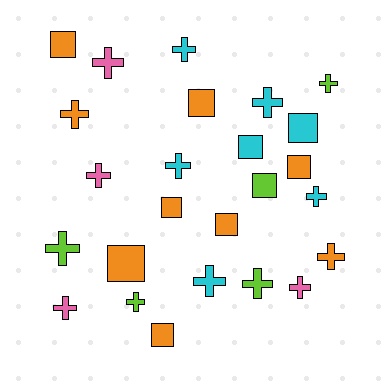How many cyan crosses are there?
There are 5 cyan crosses.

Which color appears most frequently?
Orange, with 9 objects.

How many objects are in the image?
There are 25 objects.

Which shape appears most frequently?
Cross, with 15 objects.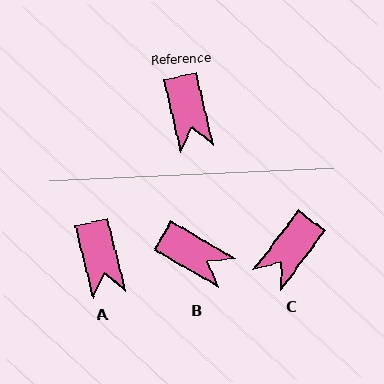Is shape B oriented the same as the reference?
No, it is off by about 46 degrees.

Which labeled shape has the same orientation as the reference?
A.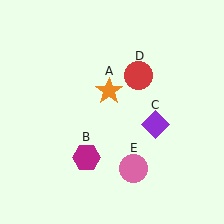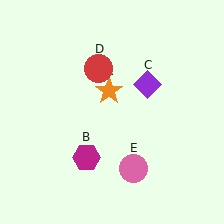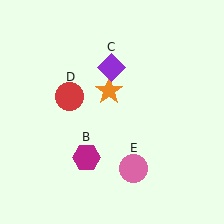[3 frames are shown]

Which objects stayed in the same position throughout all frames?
Orange star (object A) and magenta hexagon (object B) and pink circle (object E) remained stationary.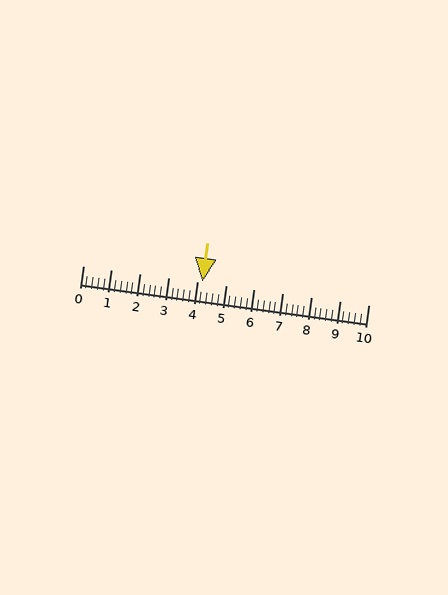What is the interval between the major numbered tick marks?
The major tick marks are spaced 1 units apart.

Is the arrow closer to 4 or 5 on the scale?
The arrow is closer to 4.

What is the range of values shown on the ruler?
The ruler shows values from 0 to 10.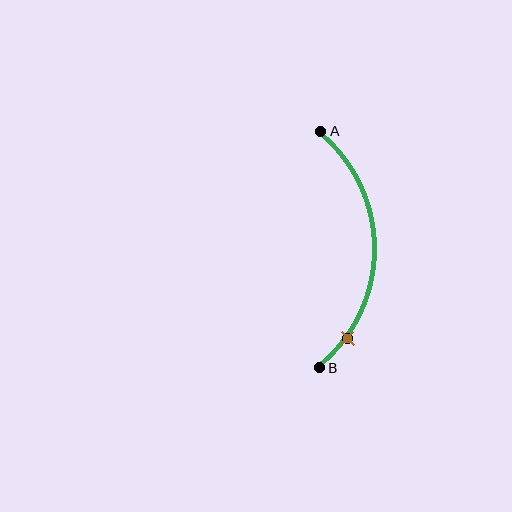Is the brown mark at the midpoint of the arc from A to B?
No. The brown mark lies on the arc but is closer to endpoint B. The arc midpoint would be at the point on the curve equidistant along the arc from both A and B.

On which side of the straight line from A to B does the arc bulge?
The arc bulges to the right of the straight line connecting A and B.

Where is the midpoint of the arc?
The arc midpoint is the point on the curve farthest from the straight line joining A and B. It sits to the right of that line.